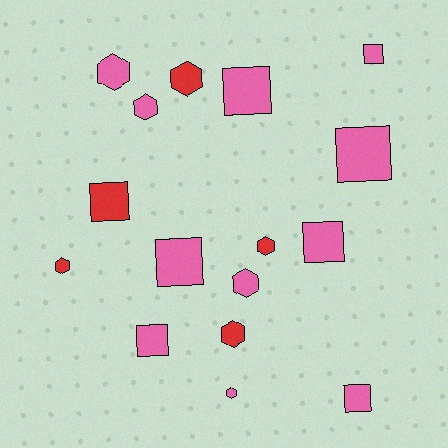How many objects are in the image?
There are 16 objects.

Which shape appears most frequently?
Square, with 8 objects.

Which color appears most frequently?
Pink, with 11 objects.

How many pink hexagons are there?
There are 4 pink hexagons.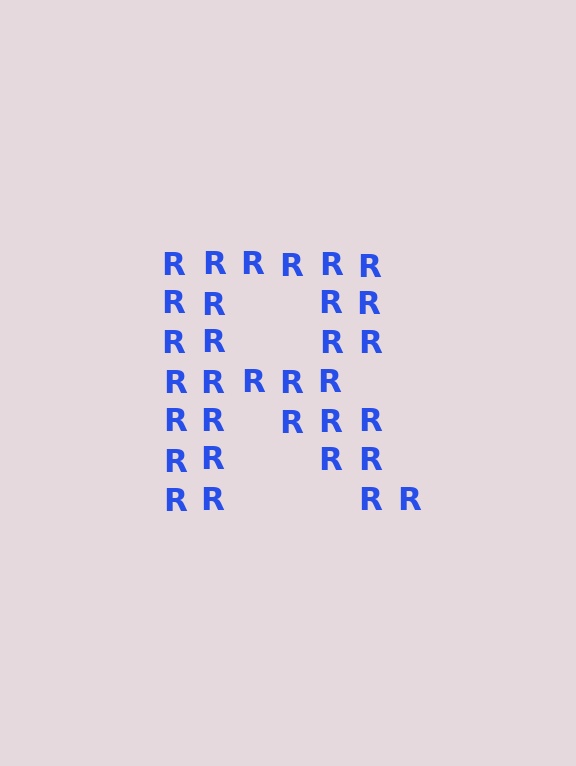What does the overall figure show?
The overall figure shows the letter R.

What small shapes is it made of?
It is made of small letter R's.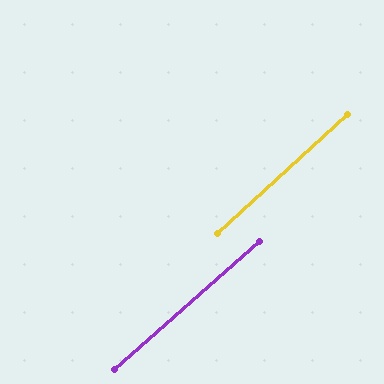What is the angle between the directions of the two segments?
Approximately 1 degree.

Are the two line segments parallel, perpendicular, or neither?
Parallel — their directions differ by only 1.1°.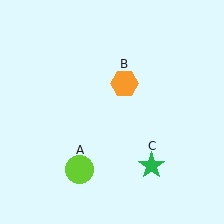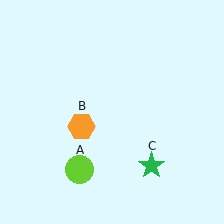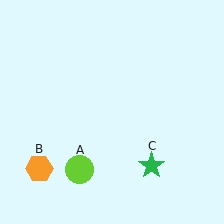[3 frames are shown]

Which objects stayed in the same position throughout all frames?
Lime circle (object A) and green star (object C) remained stationary.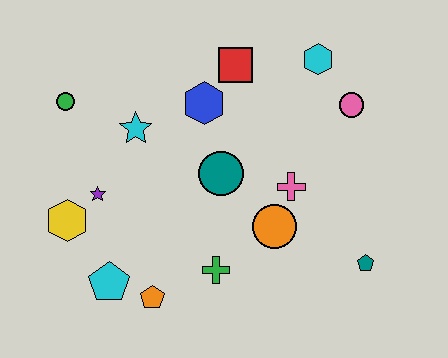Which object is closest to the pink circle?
The cyan hexagon is closest to the pink circle.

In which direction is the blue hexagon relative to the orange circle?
The blue hexagon is above the orange circle.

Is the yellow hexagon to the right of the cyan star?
No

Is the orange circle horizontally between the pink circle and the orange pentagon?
Yes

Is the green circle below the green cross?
No